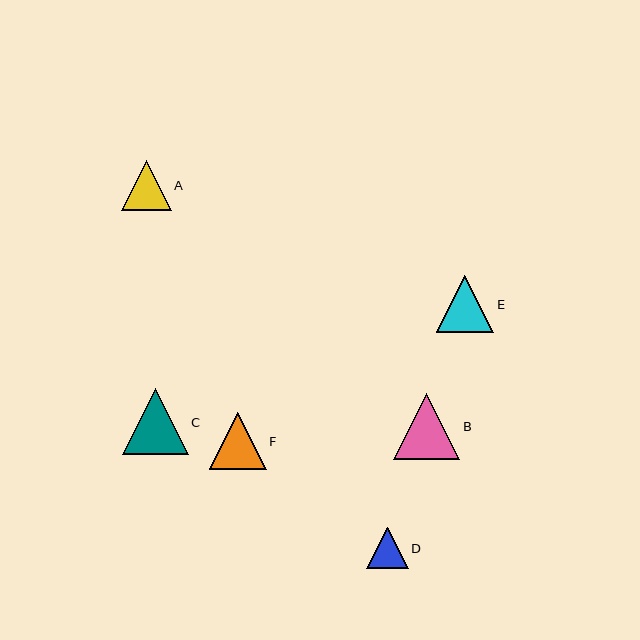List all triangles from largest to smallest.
From largest to smallest: B, C, E, F, A, D.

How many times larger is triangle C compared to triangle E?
Triangle C is approximately 1.1 times the size of triangle E.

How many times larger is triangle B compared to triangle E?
Triangle B is approximately 1.1 times the size of triangle E.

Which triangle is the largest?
Triangle B is the largest with a size of approximately 66 pixels.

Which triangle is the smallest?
Triangle D is the smallest with a size of approximately 41 pixels.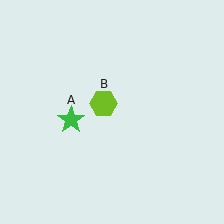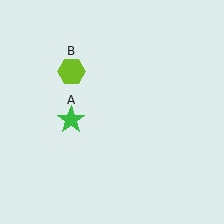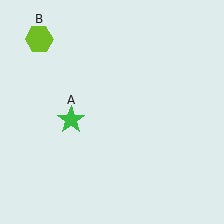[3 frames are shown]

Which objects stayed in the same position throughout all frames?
Green star (object A) remained stationary.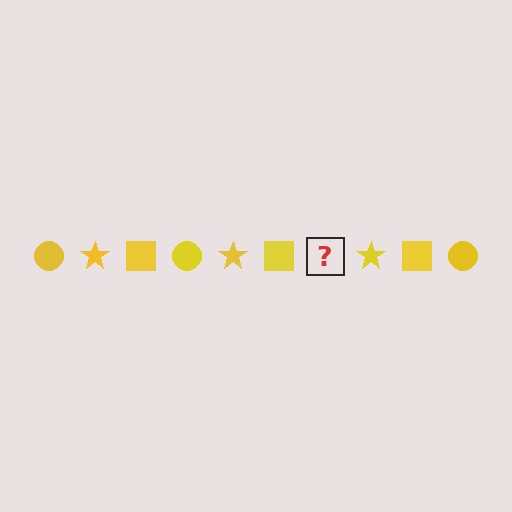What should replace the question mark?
The question mark should be replaced with a yellow circle.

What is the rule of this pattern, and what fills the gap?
The rule is that the pattern cycles through circle, star, square shapes in yellow. The gap should be filled with a yellow circle.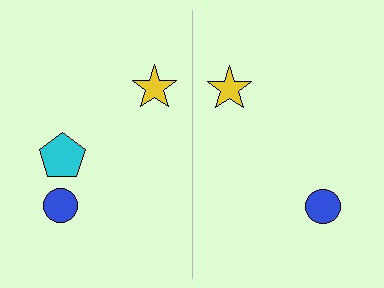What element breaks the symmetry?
A cyan pentagon is missing from the right side.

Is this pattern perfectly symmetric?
No, the pattern is not perfectly symmetric. A cyan pentagon is missing from the right side.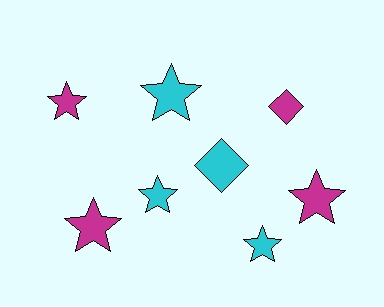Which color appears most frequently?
Magenta, with 4 objects.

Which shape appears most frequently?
Star, with 6 objects.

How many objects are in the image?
There are 8 objects.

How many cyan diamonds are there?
There is 1 cyan diamond.